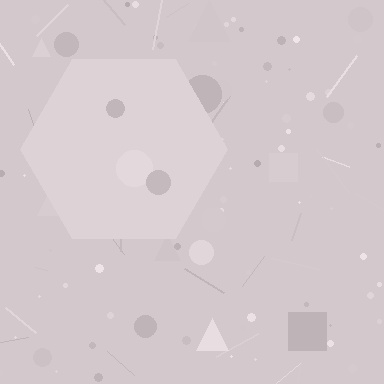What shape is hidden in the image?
A hexagon is hidden in the image.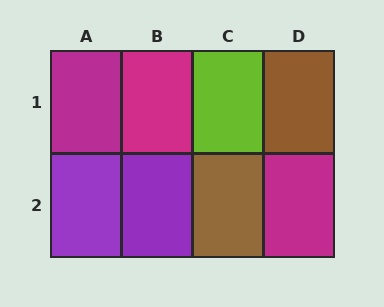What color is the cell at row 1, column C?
Lime.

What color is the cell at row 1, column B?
Magenta.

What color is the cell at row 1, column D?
Brown.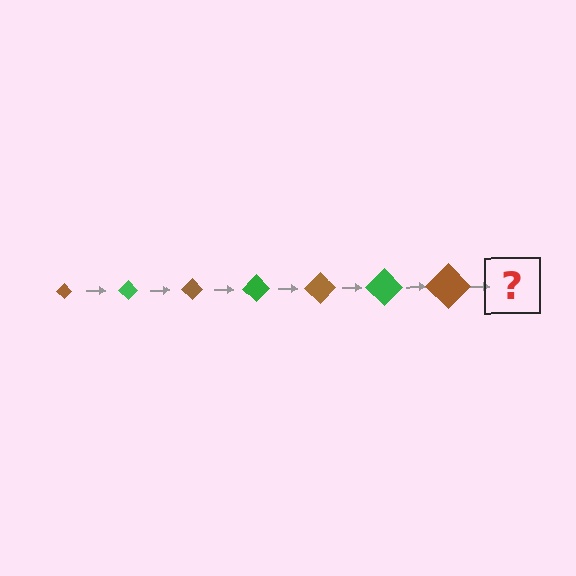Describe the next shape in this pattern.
It should be a green diamond, larger than the previous one.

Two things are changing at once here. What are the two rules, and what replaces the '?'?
The two rules are that the diamond grows larger each step and the color cycles through brown and green. The '?' should be a green diamond, larger than the previous one.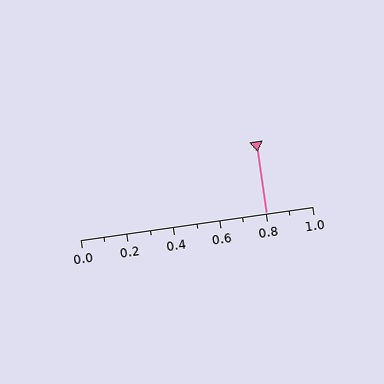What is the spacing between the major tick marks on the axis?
The major ticks are spaced 0.2 apart.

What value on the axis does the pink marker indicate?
The marker indicates approximately 0.8.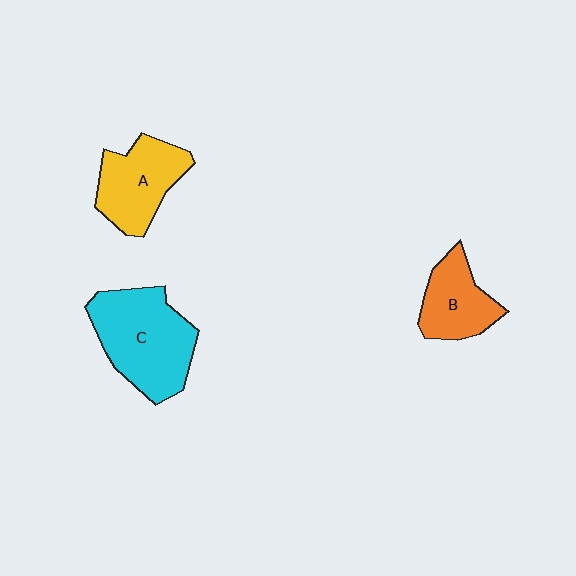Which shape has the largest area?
Shape C (cyan).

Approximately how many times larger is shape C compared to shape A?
Approximately 1.4 times.